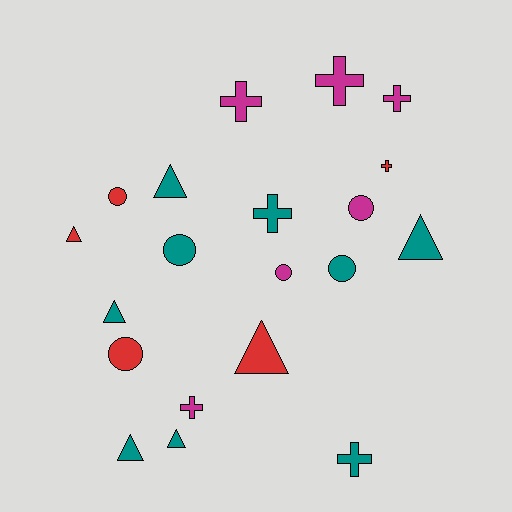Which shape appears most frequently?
Triangle, with 7 objects.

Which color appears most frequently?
Teal, with 9 objects.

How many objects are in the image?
There are 20 objects.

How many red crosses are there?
There is 1 red cross.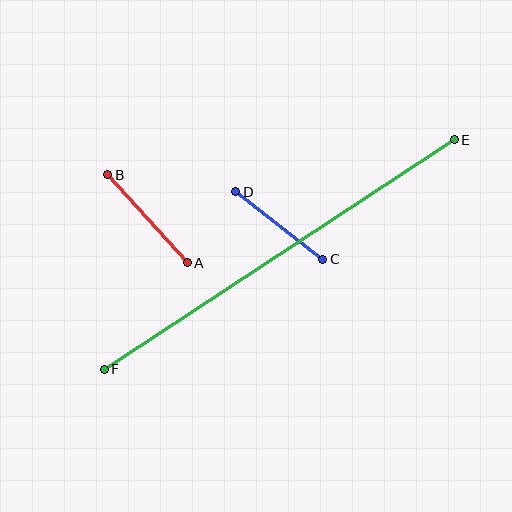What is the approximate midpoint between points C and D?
The midpoint is at approximately (279, 225) pixels.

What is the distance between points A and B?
The distance is approximately 119 pixels.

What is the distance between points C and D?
The distance is approximately 110 pixels.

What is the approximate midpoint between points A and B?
The midpoint is at approximately (147, 219) pixels.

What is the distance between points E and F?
The distance is approximately 419 pixels.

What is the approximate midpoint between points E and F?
The midpoint is at approximately (279, 254) pixels.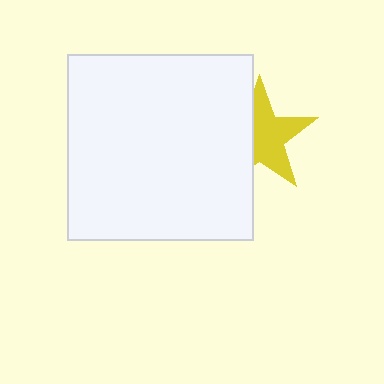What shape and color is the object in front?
The object in front is a white square.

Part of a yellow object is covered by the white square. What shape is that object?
It is a star.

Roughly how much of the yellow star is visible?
About half of it is visible (roughly 61%).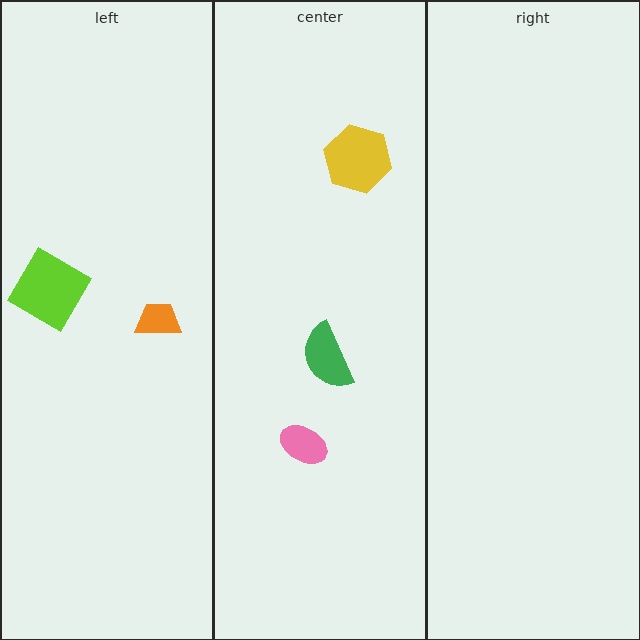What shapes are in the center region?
The yellow hexagon, the green semicircle, the pink ellipse.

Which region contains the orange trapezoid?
The left region.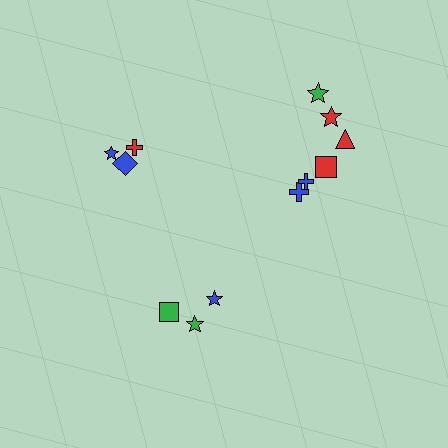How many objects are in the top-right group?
There are 6 objects.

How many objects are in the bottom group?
There are 3 objects.